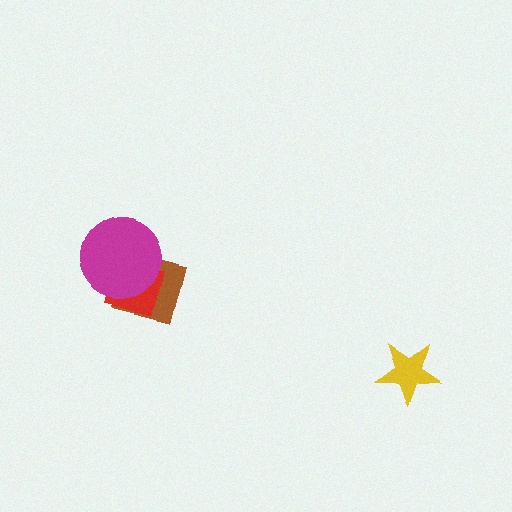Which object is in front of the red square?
The magenta circle is in front of the red square.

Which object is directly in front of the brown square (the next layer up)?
The red square is directly in front of the brown square.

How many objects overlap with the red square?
2 objects overlap with the red square.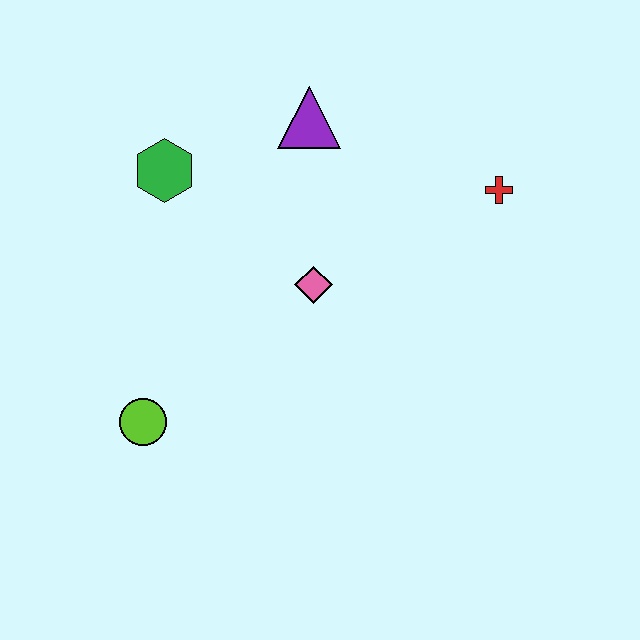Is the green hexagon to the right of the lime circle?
Yes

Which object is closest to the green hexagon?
The purple triangle is closest to the green hexagon.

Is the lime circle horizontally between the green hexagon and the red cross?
No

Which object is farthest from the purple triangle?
The lime circle is farthest from the purple triangle.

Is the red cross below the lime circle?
No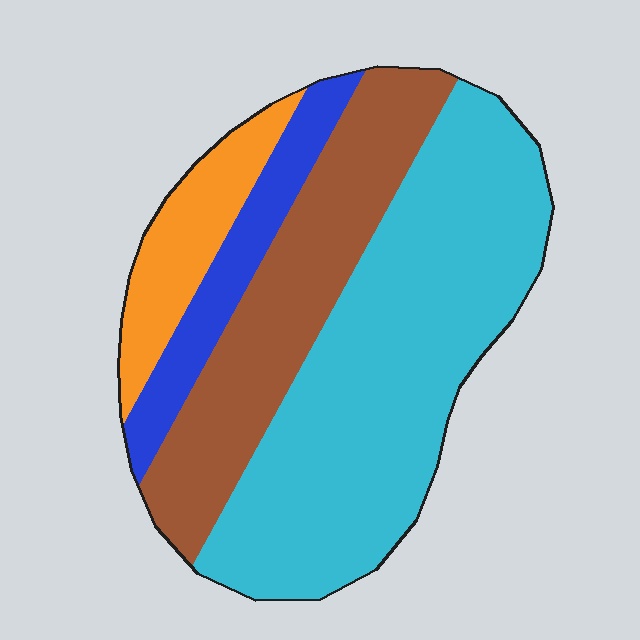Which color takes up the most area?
Cyan, at roughly 50%.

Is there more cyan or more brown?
Cyan.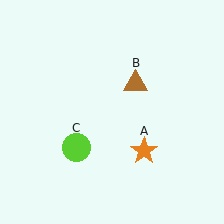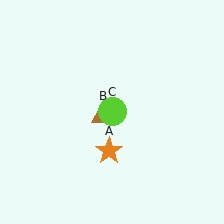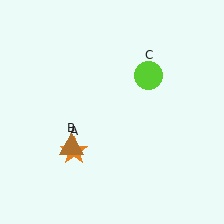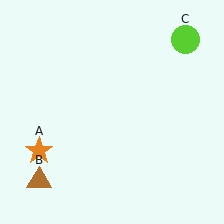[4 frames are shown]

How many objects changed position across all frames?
3 objects changed position: orange star (object A), brown triangle (object B), lime circle (object C).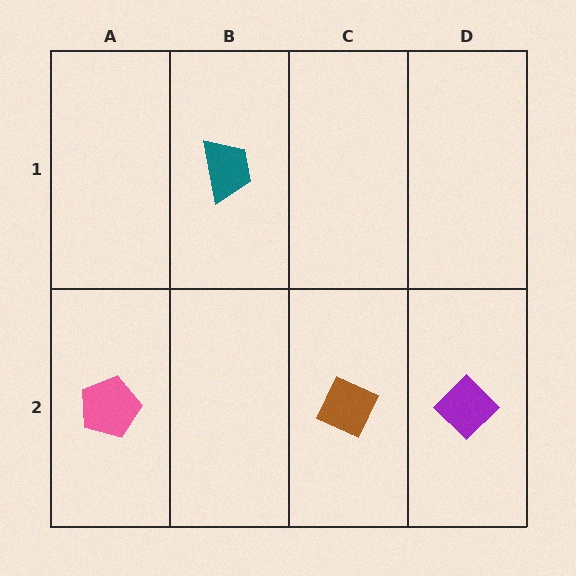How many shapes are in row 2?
3 shapes.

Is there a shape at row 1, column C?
No, that cell is empty.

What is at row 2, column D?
A purple diamond.